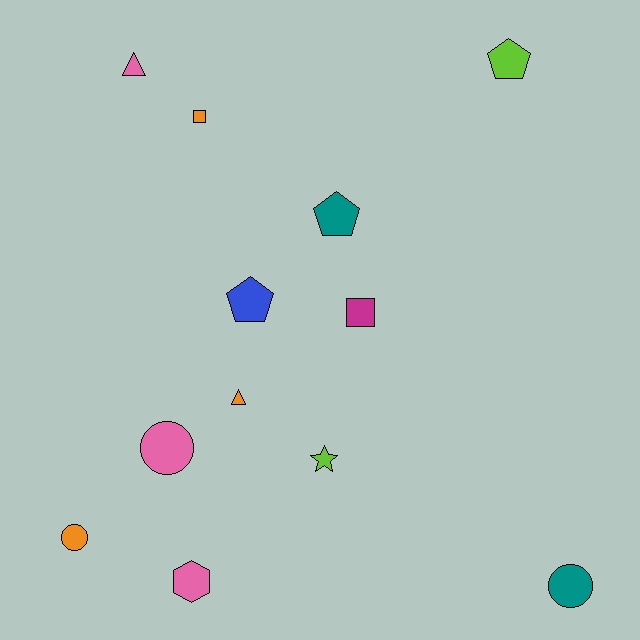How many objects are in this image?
There are 12 objects.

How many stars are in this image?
There is 1 star.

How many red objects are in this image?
There are no red objects.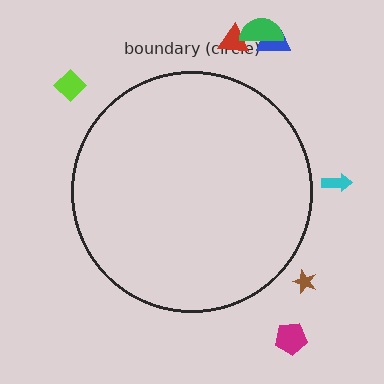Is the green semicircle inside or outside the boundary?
Outside.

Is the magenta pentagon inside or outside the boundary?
Outside.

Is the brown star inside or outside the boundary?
Outside.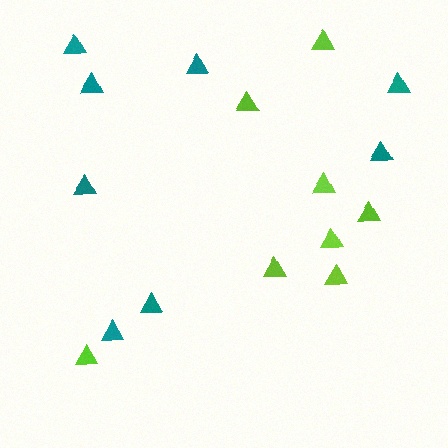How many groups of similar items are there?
There are 2 groups: one group of lime triangles (8) and one group of teal triangles (8).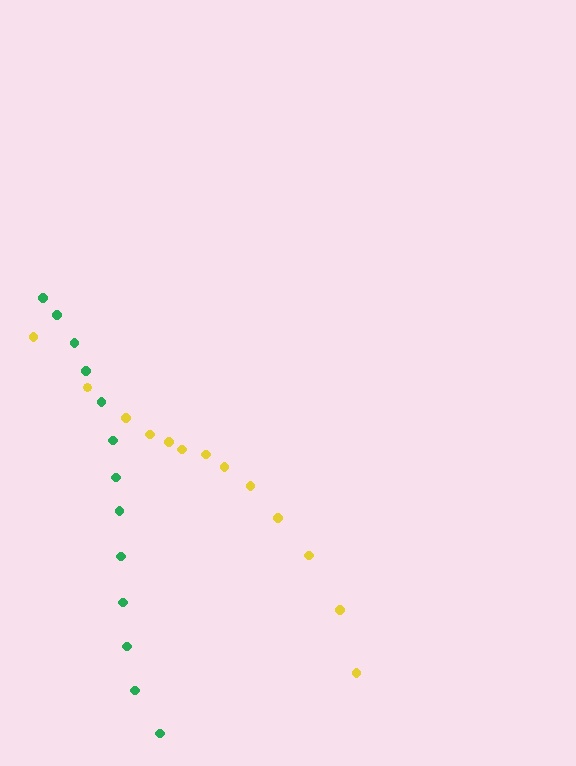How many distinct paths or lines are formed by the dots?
There are 2 distinct paths.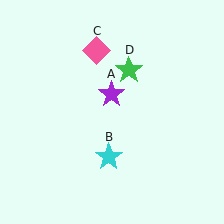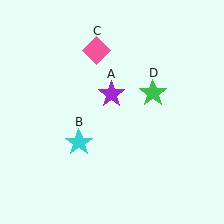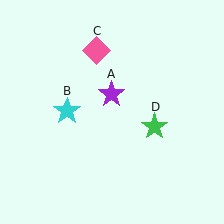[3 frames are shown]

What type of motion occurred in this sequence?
The cyan star (object B), green star (object D) rotated clockwise around the center of the scene.